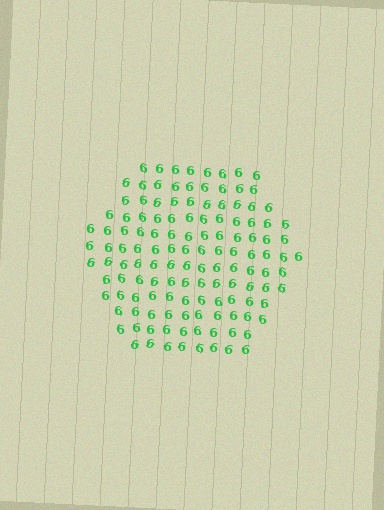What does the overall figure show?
The overall figure shows a hexagon.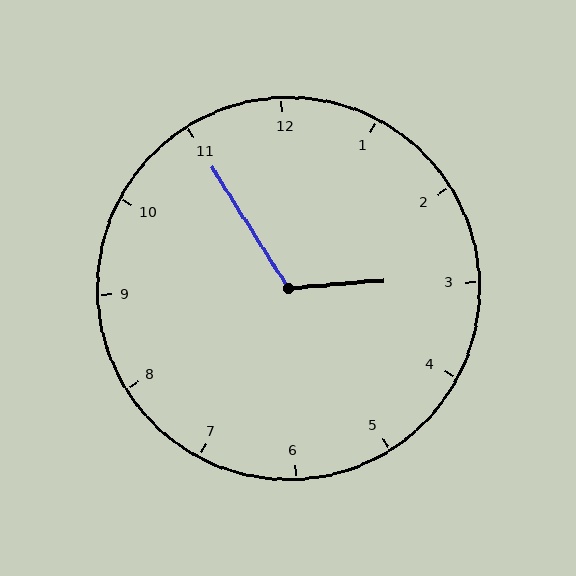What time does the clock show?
2:55.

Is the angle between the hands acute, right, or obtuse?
It is obtuse.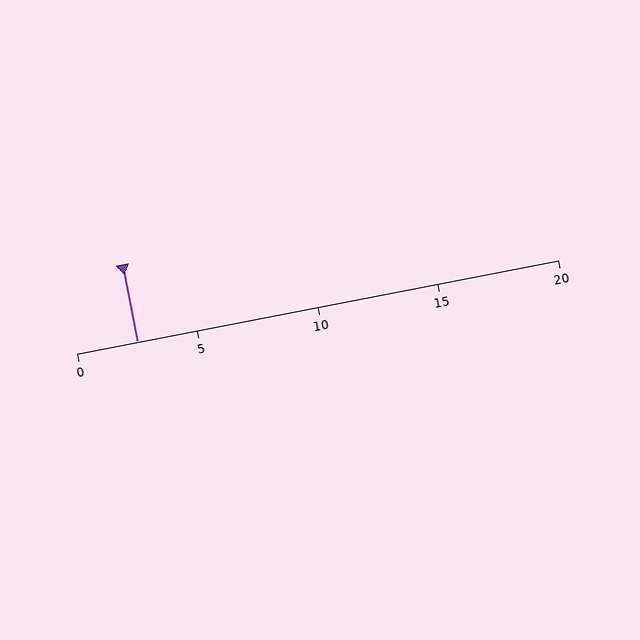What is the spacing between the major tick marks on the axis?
The major ticks are spaced 5 apart.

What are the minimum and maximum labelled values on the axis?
The axis runs from 0 to 20.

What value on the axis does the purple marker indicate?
The marker indicates approximately 2.5.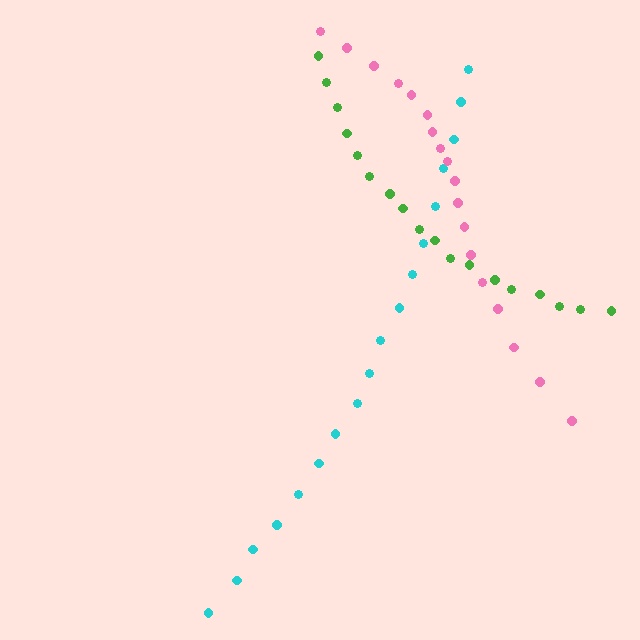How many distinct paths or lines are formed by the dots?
There are 3 distinct paths.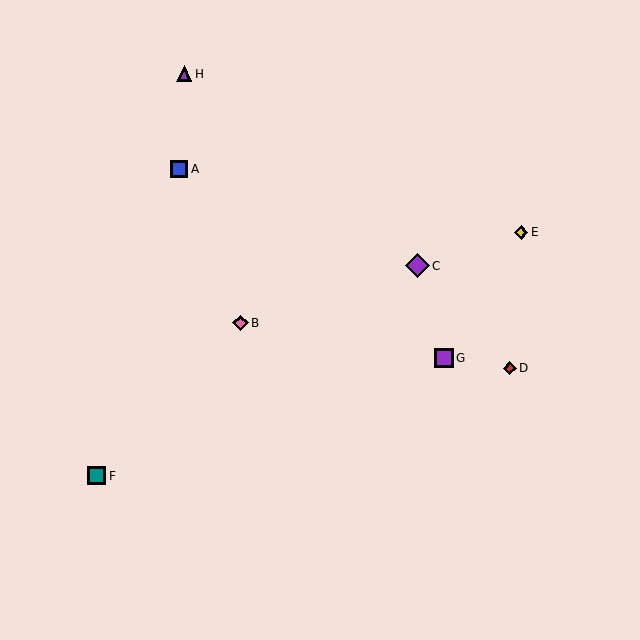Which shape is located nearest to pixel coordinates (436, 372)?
The purple square (labeled G) at (444, 358) is nearest to that location.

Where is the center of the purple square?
The center of the purple square is at (444, 358).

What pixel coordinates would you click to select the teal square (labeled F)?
Click at (97, 476) to select the teal square F.